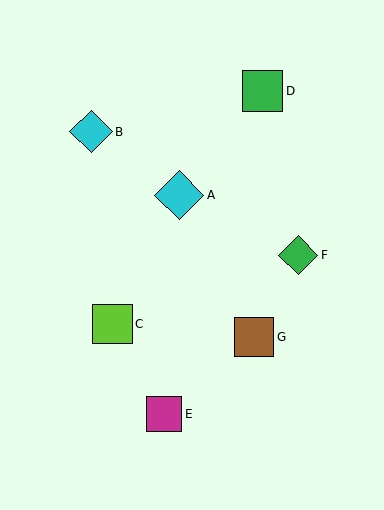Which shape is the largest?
The cyan diamond (labeled A) is the largest.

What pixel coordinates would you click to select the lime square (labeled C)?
Click at (112, 324) to select the lime square C.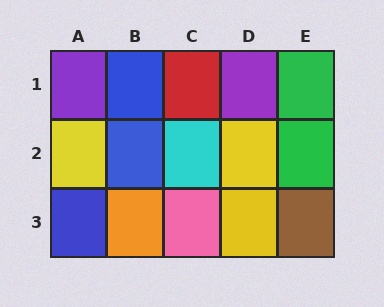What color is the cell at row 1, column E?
Green.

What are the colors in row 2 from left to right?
Yellow, blue, cyan, yellow, green.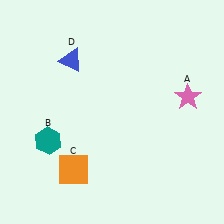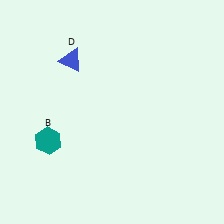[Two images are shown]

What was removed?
The pink star (A), the orange square (C) were removed in Image 2.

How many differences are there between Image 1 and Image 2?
There are 2 differences between the two images.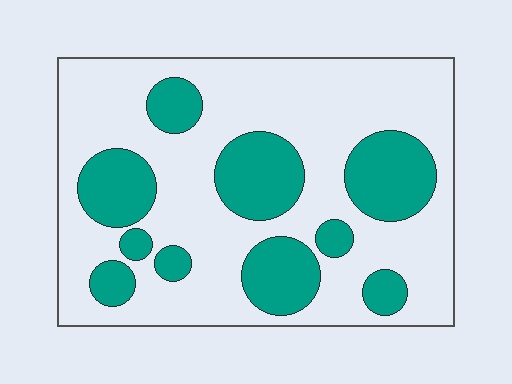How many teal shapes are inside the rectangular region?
10.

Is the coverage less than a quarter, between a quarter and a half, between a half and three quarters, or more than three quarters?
Between a quarter and a half.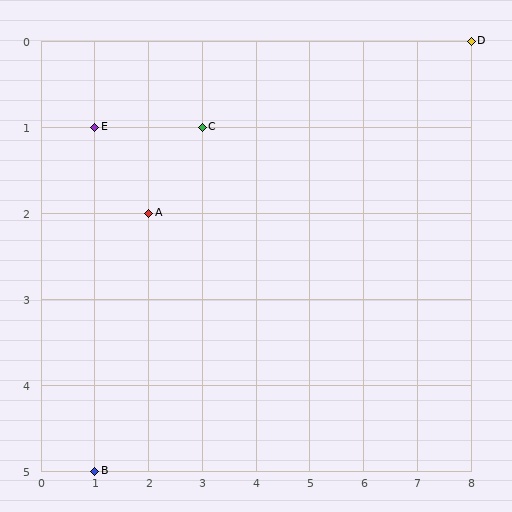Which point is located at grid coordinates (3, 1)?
Point C is at (3, 1).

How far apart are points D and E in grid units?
Points D and E are 7 columns and 1 row apart (about 7.1 grid units diagonally).